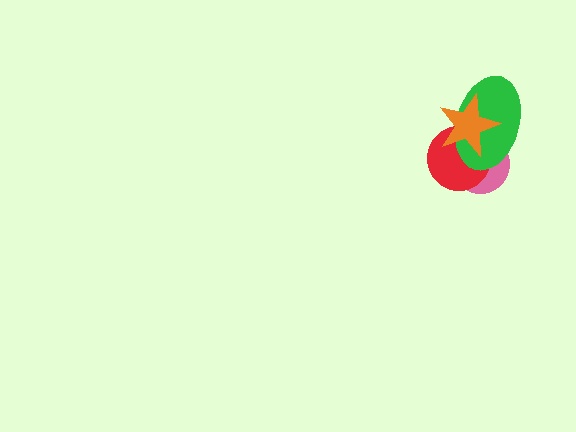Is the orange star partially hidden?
No, no other shape covers it.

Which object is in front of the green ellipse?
The orange star is in front of the green ellipse.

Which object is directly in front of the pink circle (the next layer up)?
The red circle is directly in front of the pink circle.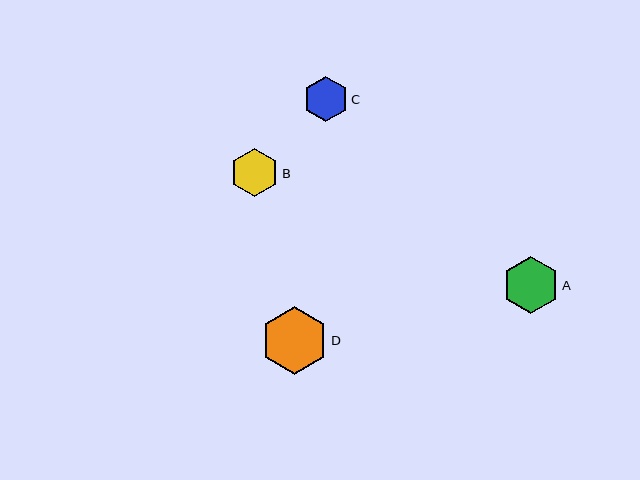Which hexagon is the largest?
Hexagon D is the largest with a size of approximately 68 pixels.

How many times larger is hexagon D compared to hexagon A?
Hexagon D is approximately 1.2 times the size of hexagon A.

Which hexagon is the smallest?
Hexagon C is the smallest with a size of approximately 45 pixels.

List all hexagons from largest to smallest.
From largest to smallest: D, A, B, C.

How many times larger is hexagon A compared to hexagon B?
Hexagon A is approximately 1.2 times the size of hexagon B.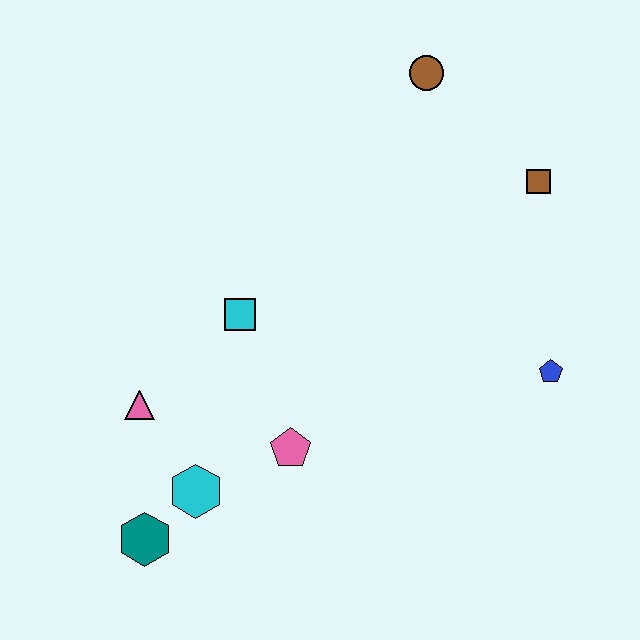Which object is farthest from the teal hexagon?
The brown circle is farthest from the teal hexagon.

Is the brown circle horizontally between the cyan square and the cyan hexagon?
No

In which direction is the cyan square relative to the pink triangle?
The cyan square is to the right of the pink triangle.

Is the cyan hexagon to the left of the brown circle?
Yes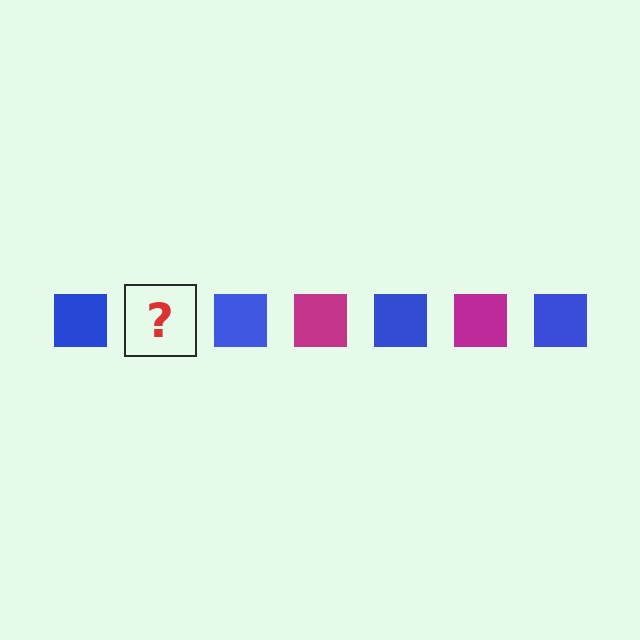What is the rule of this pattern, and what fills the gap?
The rule is that the pattern cycles through blue, magenta squares. The gap should be filled with a magenta square.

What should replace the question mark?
The question mark should be replaced with a magenta square.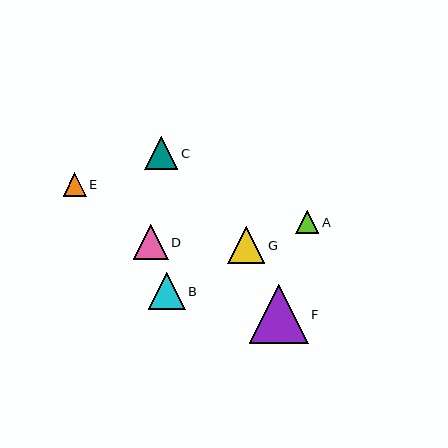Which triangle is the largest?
Triangle F is the largest with a size of approximately 59 pixels.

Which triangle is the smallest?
Triangle E is the smallest with a size of approximately 23 pixels.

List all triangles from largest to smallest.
From largest to smallest: F, G, B, D, C, A, E.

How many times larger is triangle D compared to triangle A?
Triangle D is approximately 1.5 times the size of triangle A.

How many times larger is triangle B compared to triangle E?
Triangle B is approximately 1.6 times the size of triangle E.